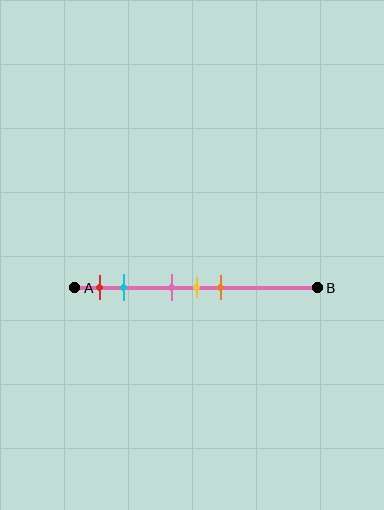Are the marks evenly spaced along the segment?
No, the marks are not evenly spaced.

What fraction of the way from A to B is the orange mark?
The orange mark is approximately 60% (0.6) of the way from A to B.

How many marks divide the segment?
There are 5 marks dividing the segment.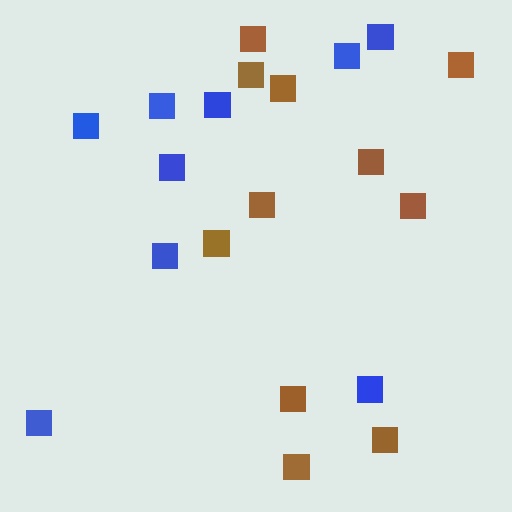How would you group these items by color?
There are 2 groups: one group of blue squares (9) and one group of brown squares (11).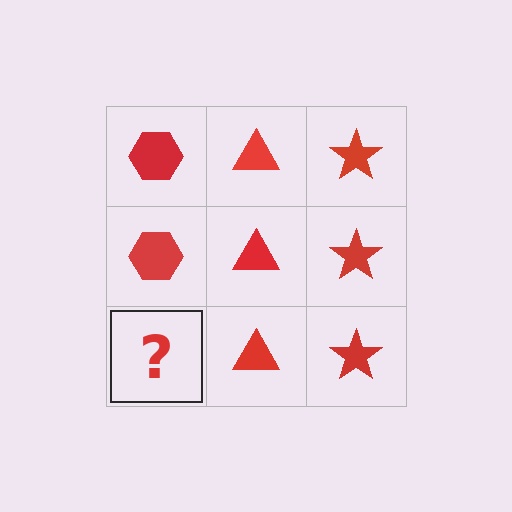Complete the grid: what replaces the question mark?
The question mark should be replaced with a red hexagon.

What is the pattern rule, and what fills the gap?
The rule is that each column has a consistent shape. The gap should be filled with a red hexagon.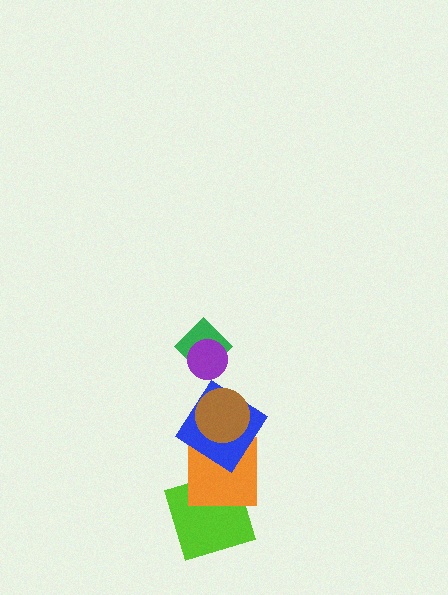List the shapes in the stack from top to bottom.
From top to bottom: the purple circle, the green diamond, the brown circle, the blue diamond, the orange square, the lime square.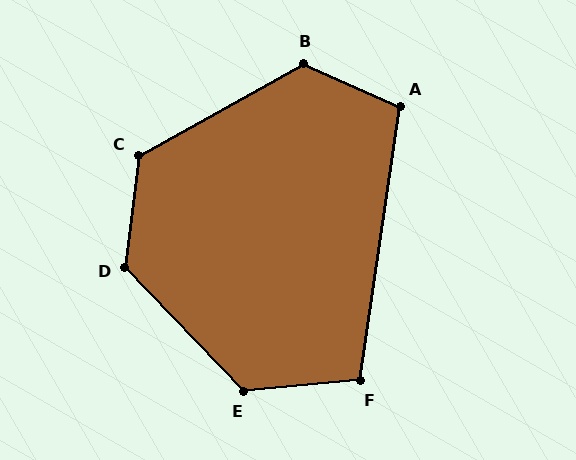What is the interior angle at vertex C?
Approximately 126 degrees (obtuse).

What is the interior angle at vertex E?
Approximately 129 degrees (obtuse).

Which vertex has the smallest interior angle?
F, at approximately 104 degrees.